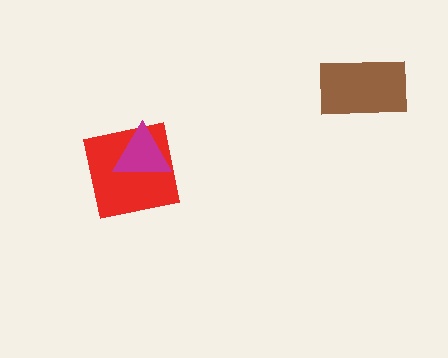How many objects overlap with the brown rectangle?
0 objects overlap with the brown rectangle.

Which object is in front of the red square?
The magenta triangle is in front of the red square.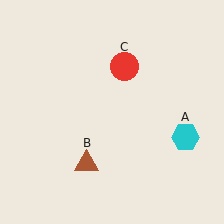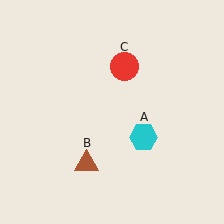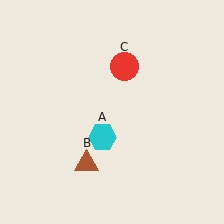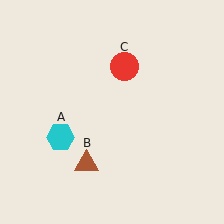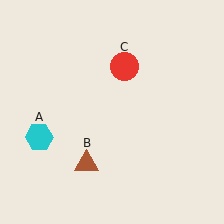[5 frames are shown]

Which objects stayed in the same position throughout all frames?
Brown triangle (object B) and red circle (object C) remained stationary.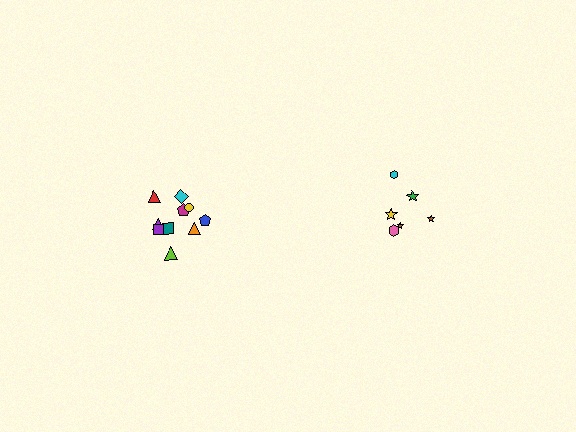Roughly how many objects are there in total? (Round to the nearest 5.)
Roughly 15 objects in total.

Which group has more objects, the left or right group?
The left group.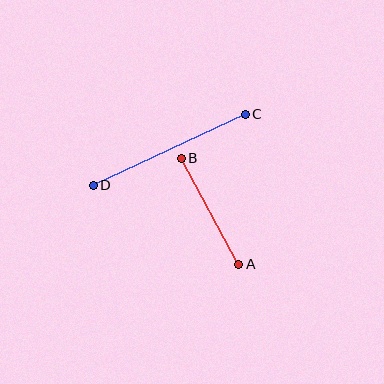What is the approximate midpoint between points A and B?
The midpoint is at approximately (210, 211) pixels.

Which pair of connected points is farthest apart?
Points C and D are farthest apart.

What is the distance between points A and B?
The distance is approximately 120 pixels.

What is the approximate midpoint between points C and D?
The midpoint is at approximately (169, 150) pixels.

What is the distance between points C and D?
The distance is approximately 168 pixels.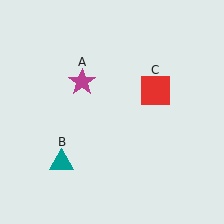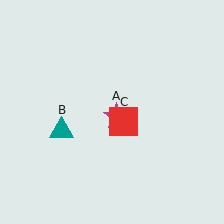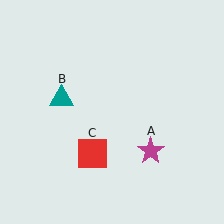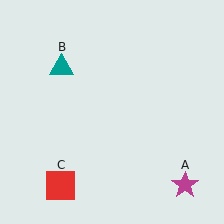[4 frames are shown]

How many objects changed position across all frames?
3 objects changed position: magenta star (object A), teal triangle (object B), red square (object C).